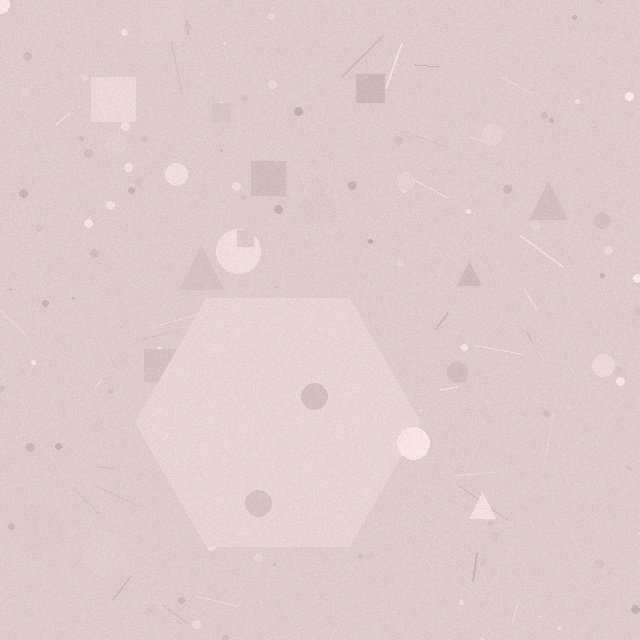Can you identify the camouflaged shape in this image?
The camouflaged shape is a hexagon.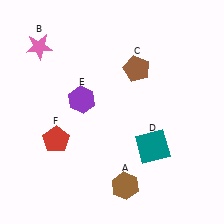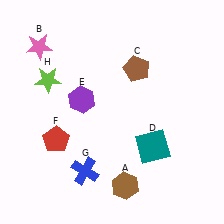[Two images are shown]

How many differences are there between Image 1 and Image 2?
There are 2 differences between the two images.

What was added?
A blue cross (G), a lime star (H) were added in Image 2.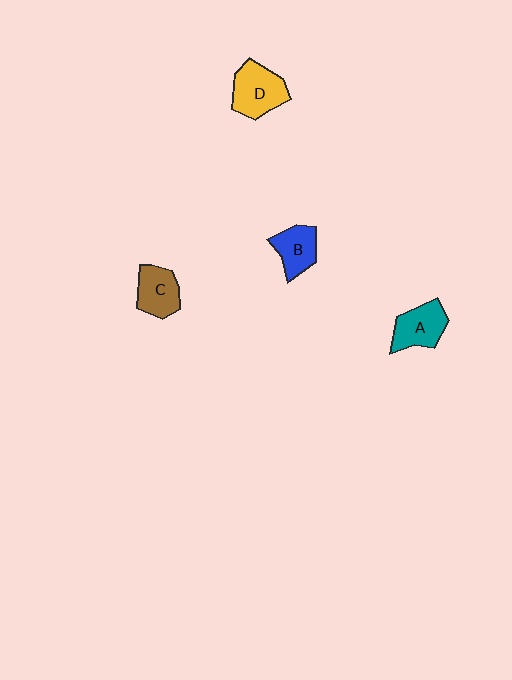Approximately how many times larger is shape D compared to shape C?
Approximately 1.3 times.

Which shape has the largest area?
Shape D (yellow).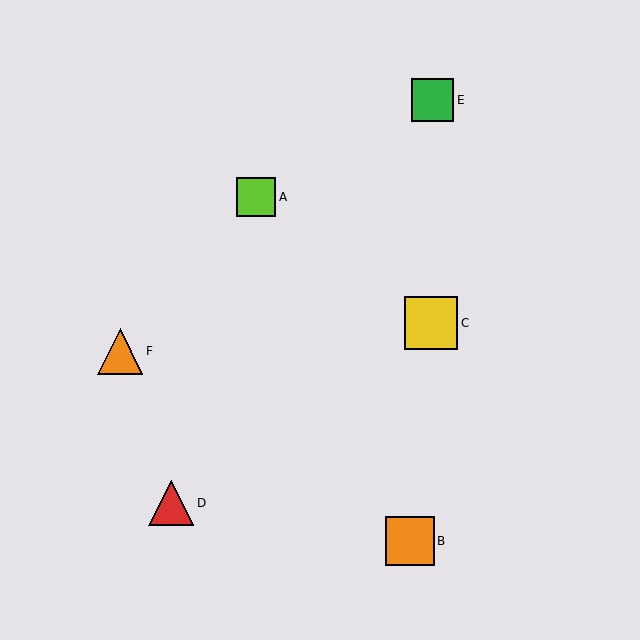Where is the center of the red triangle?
The center of the red triangle is at (171, 503).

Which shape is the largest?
The yellow square (labeled C) is the largest.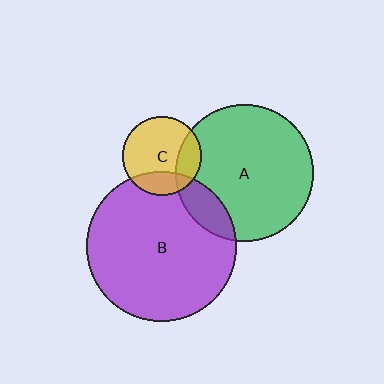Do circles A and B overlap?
Yes.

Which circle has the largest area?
Circle B (purple).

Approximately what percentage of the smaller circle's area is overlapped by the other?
Approximately 15%.